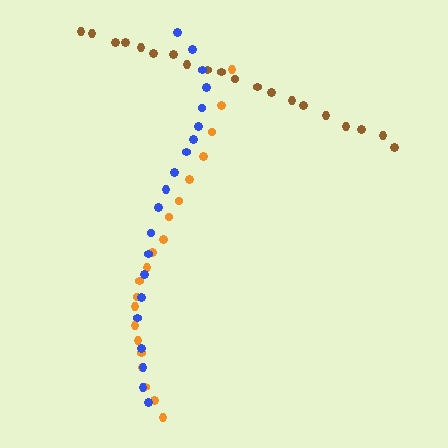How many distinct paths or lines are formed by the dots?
There are 3 distinct paths.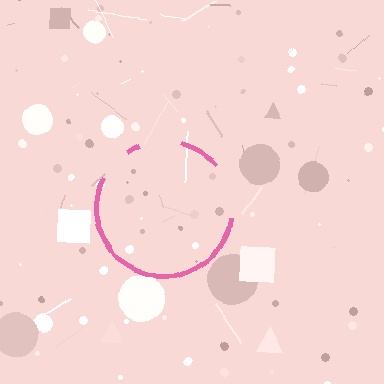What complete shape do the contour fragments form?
The contour fragments form a circle.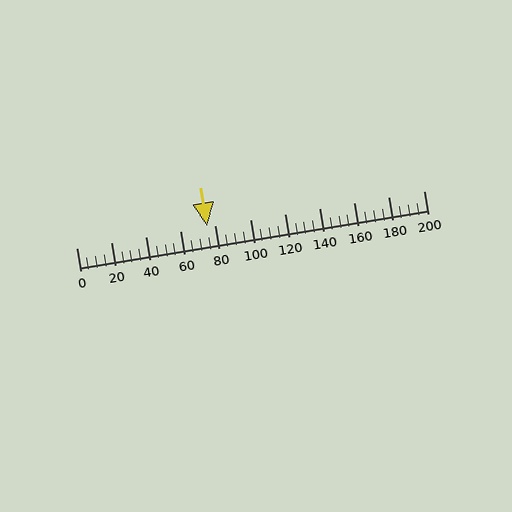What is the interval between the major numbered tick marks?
The major tick marks are spaced 20 units apart.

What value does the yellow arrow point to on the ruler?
The yellow arrow points to approximately 75.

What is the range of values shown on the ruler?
The ruler shows values from 0 to 200.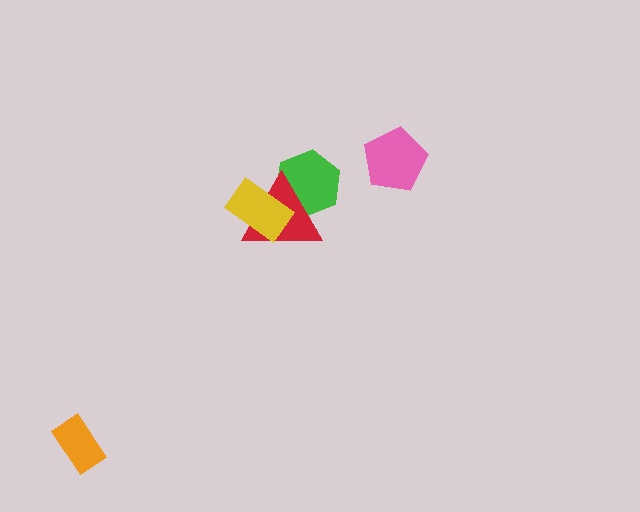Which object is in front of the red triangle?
The yellow rectangle is in front of the red triangle.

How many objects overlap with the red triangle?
2 objects overlap with the red triangle.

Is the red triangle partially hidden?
Yes, it is partially covered by another shape.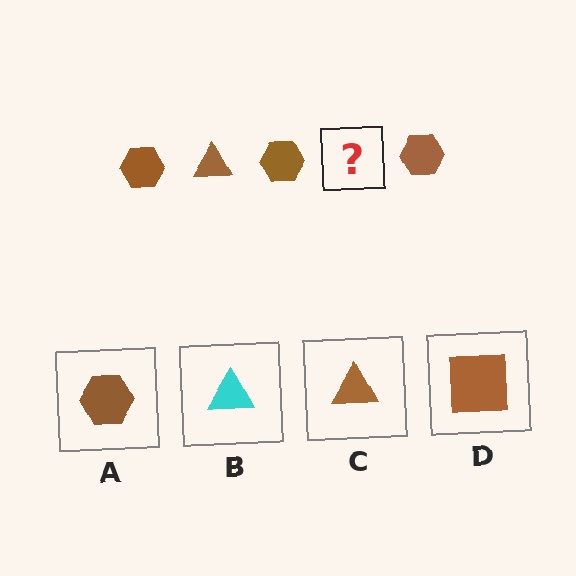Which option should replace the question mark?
Option C.